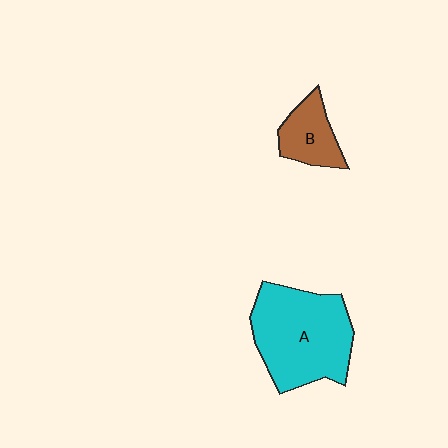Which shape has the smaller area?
Shape B (brown).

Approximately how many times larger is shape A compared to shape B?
Approximately 2.6 times.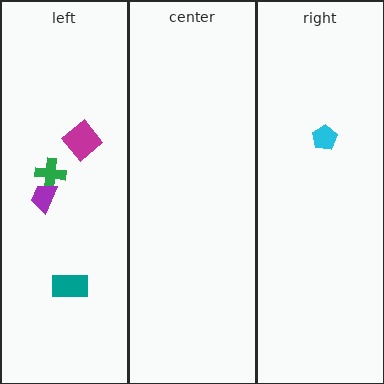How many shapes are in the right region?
1.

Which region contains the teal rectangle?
The left region.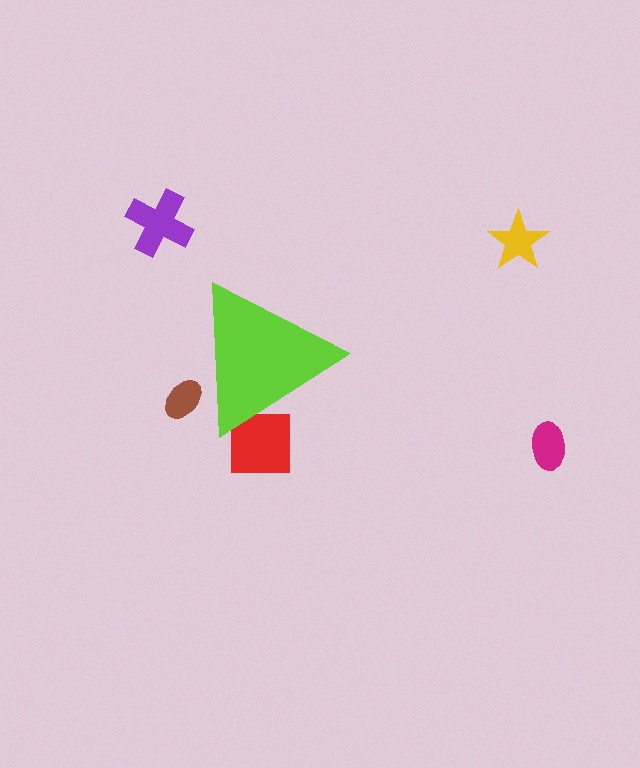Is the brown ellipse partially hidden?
Yes, the brown ellipse is partially hidden behind the lime triangle.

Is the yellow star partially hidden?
No, the yellow star is fully visible.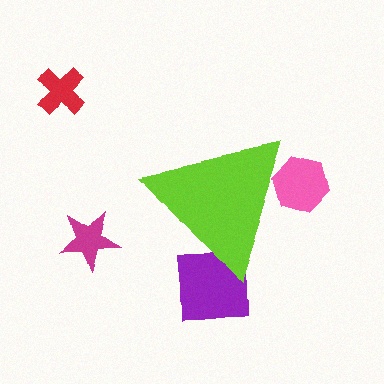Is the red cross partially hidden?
No, the red cross is fully visible.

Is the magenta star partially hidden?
No, the magenta star is fully visible.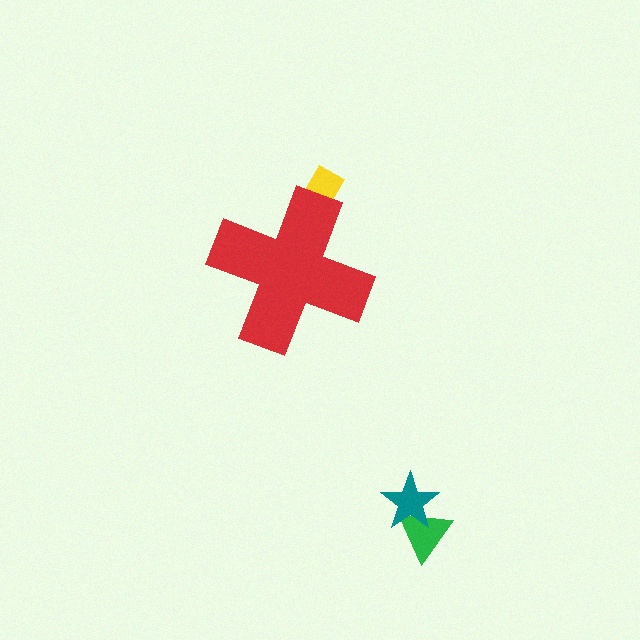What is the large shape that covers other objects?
A red cross.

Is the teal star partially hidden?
No, the teal star is fully visible.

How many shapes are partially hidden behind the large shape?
1 shape is partially hidden.